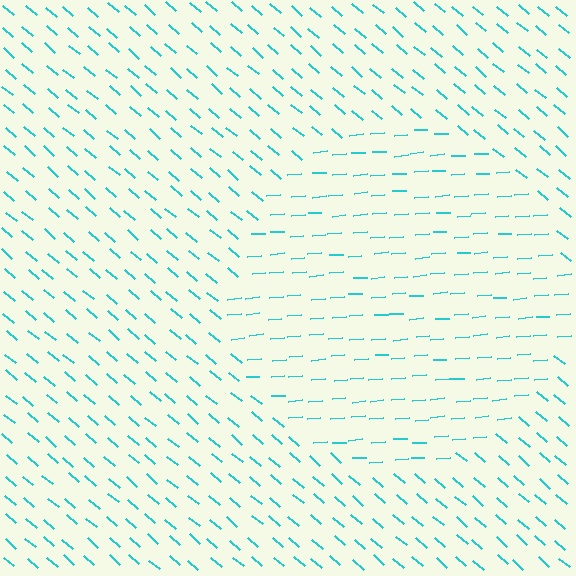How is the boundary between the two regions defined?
The boundary is defined purely by a change in line orientation (approximately 45 degrees difference). All lines are the same color and thickness.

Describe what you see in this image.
The image is filled with small cyan line segments. A circle region in the image has lines oriented differently from the surrounding lines, creating a visible texture boundary.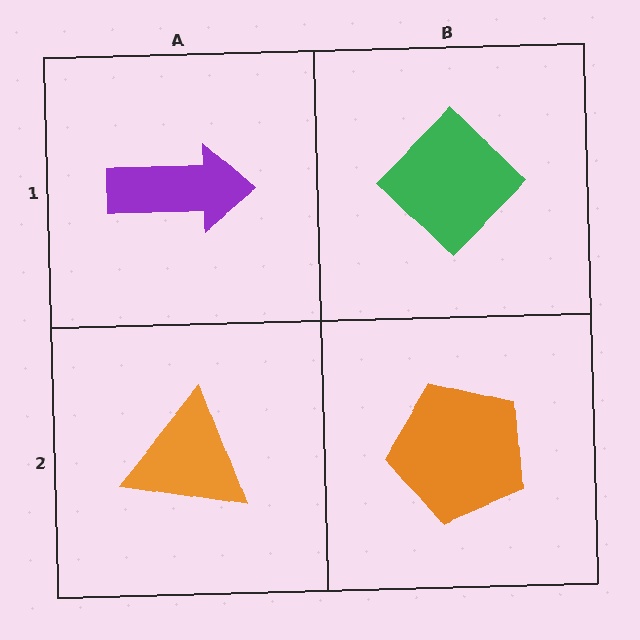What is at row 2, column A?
An orange triangle.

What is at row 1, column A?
A purple arrow.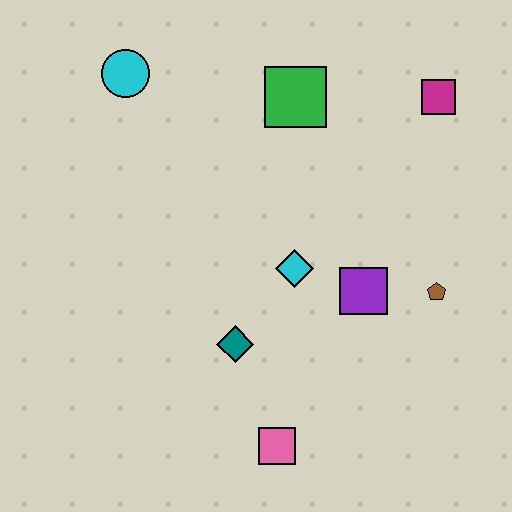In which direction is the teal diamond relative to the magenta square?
The teal diamond is below the magenta square.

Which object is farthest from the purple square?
The cyan circle is farthest from the purple square.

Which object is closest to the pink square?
The teal diamond is closest to the pink square.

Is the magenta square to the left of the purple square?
No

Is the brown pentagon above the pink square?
Yes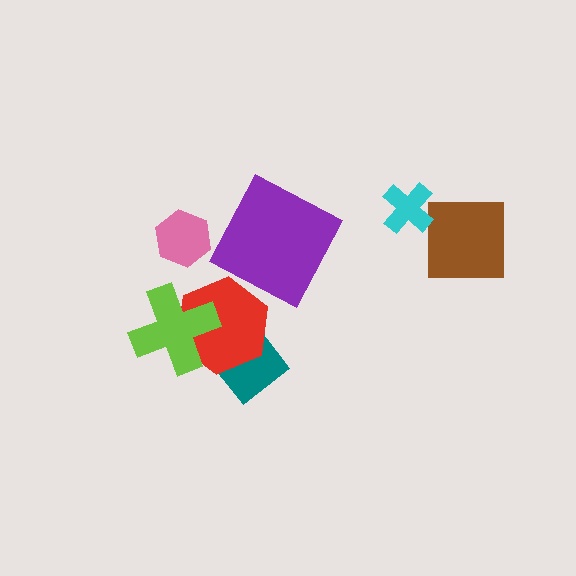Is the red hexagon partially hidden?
Yes, it is partially covered by another shape.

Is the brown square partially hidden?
No, no other shape covers it.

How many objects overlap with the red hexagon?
2 objects overlap with the red hexagon.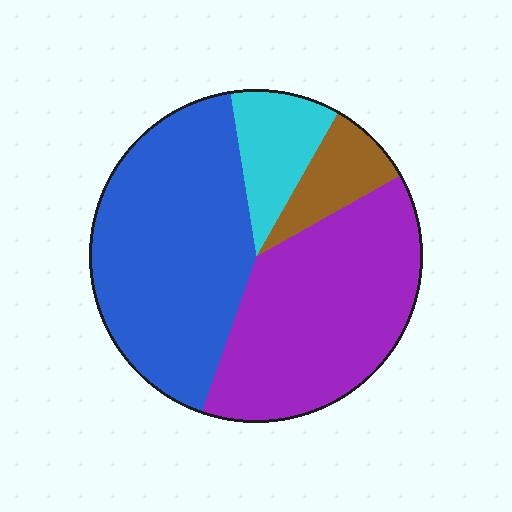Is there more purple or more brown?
Purple.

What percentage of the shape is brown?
Brown takes up less than a quarter of the shape.